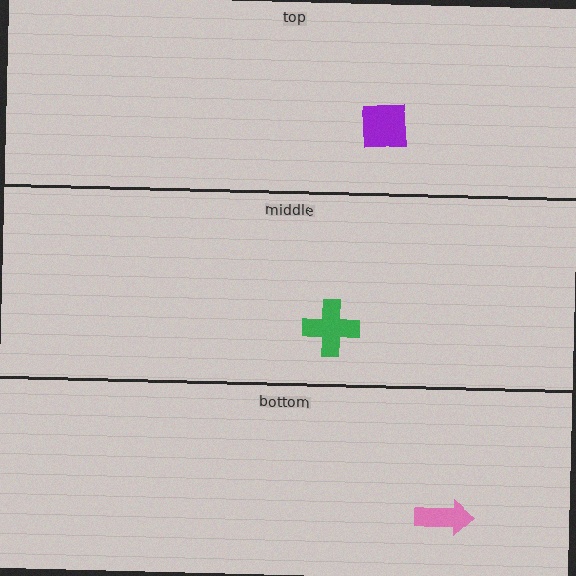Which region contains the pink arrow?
The bottom region.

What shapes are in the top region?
The purple square.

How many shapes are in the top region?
1.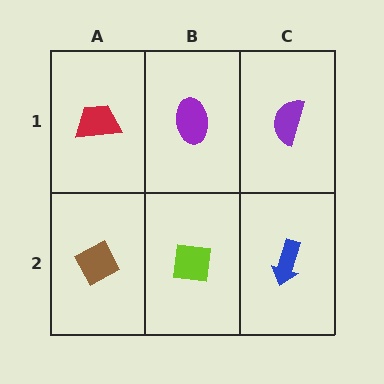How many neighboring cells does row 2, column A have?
2.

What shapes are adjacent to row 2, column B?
A purple ellipse (row 1, column B), a brown diamond (row 2, column A), a blue arrow (row 2, column C).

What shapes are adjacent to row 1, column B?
A lime square (row 2, column B), a red trapezoid (row 1, column A), a purple semicircle (row 1, column C).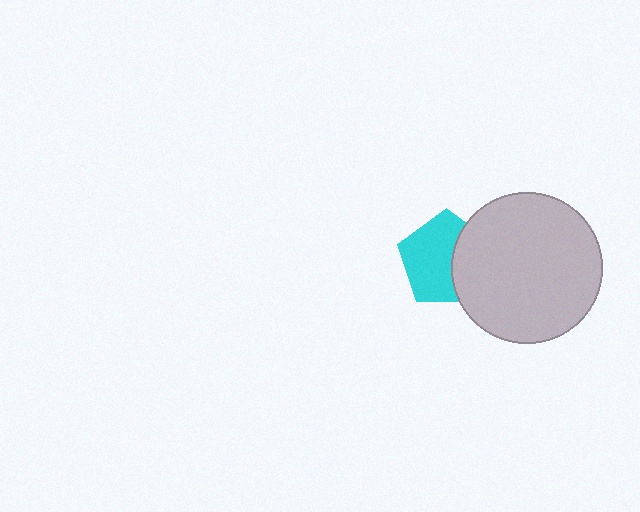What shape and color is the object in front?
The object in front is a light gray circle.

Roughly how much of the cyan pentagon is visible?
About half of it is visible (roughly 63%).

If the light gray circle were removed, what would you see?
You would see the complete cyan pentagon.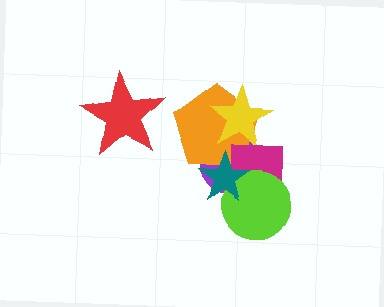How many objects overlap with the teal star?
4 objects overlap with the teal star.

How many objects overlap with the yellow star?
2 objects overlap with the yellow star.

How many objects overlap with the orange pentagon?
4 objects overlap with the orange pentagon.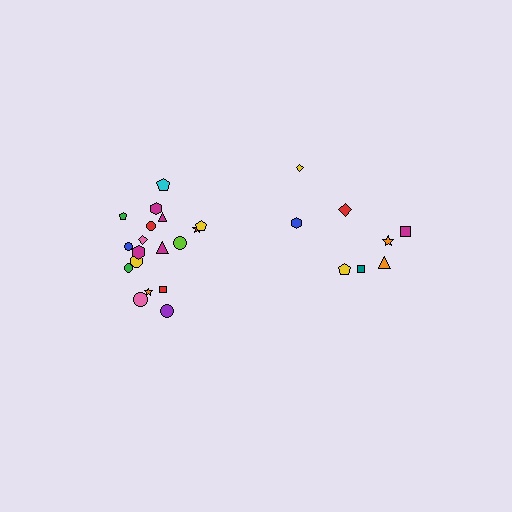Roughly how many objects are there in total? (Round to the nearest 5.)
Roughly 25 objects in total.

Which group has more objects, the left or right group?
The left group.